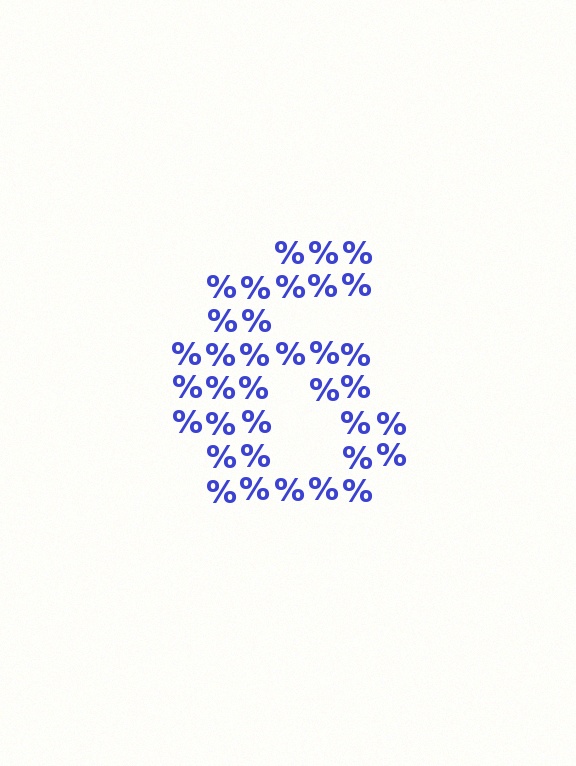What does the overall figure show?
The overall figure shows the digit 6.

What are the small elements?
The small elements are percent signs.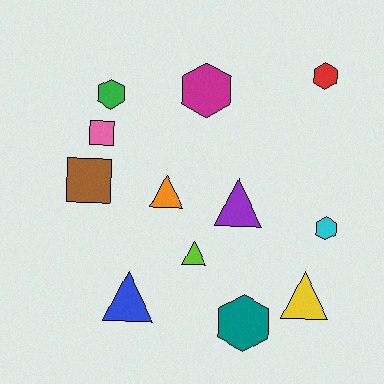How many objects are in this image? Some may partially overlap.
There are 12 objects.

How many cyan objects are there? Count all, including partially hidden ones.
There is 1 cyan object.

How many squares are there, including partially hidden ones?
There are 2 squares.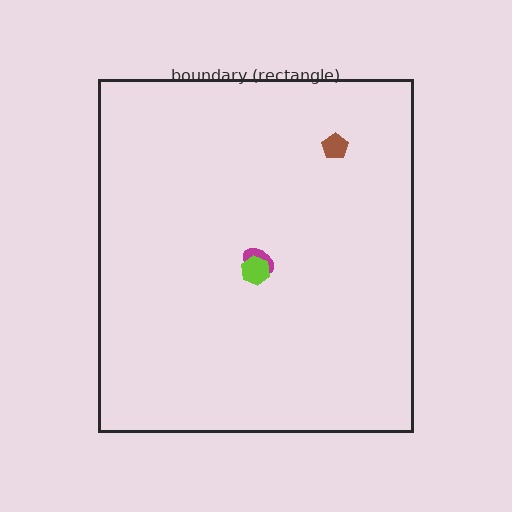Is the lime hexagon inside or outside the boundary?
Inside.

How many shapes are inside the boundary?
3 inside, 0 outside.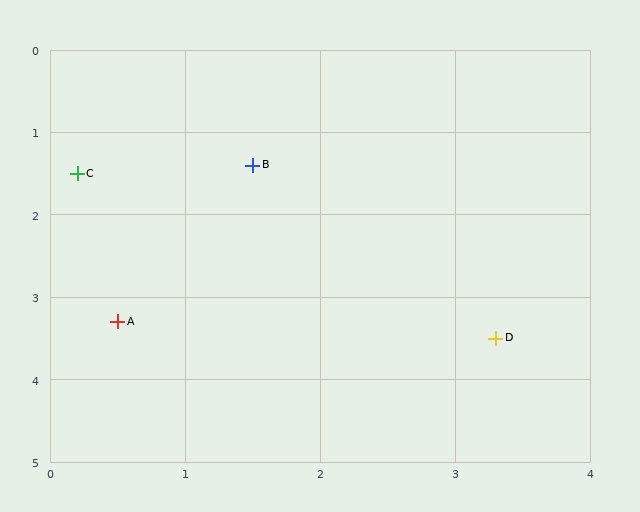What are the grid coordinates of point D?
Point D is at approximately (3.3, 3.5).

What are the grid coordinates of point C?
Point C is at approximately (0.2, 1.5).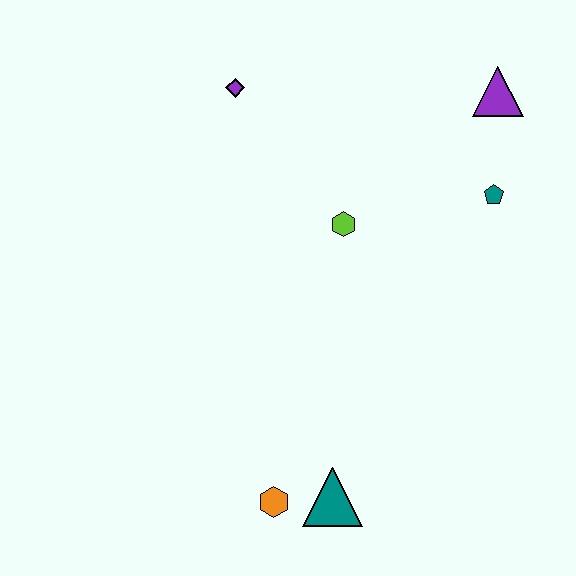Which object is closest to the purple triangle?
The teal pentagon is closest to the purple triangle.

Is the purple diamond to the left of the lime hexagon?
Yes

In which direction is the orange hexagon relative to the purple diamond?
The orange hexagon is below the purple diamond.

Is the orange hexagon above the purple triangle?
No